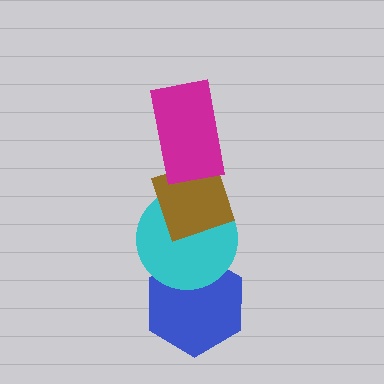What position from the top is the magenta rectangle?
The magenta rectangle is 1st from the top.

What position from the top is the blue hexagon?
The blue hexagon is 4th from the top.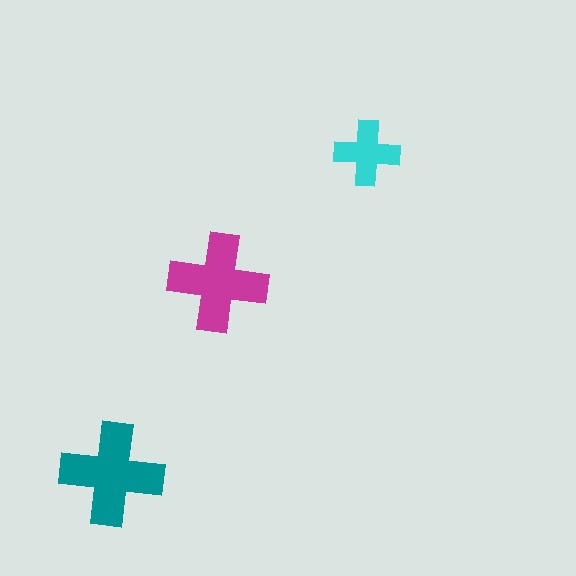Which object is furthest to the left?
The teal cross is leftmost.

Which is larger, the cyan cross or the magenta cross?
The magenta one.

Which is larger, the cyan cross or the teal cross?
The teal one.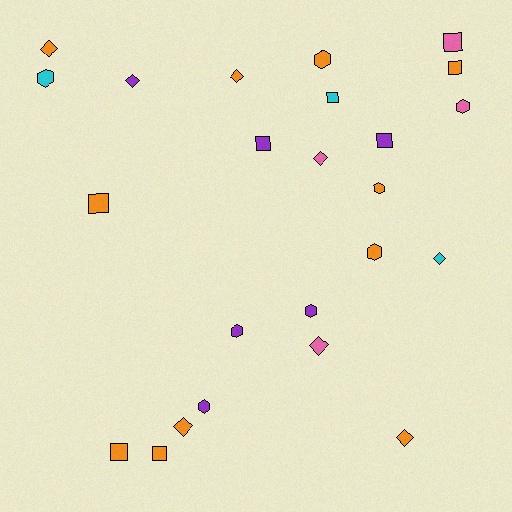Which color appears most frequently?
Orange, with 11 objects.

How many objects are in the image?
There are 24 objects.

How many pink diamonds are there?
There are 2 pink diamonds.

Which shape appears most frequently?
Square, with 8 objects.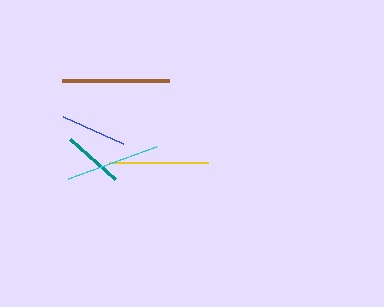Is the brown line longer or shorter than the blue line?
The brown line is longer than the blue line.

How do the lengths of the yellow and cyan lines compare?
The yellow and cyan lines are approximately the same length.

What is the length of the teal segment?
The teal segment is approximately 61 pixels long.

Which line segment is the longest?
The brown line is the longest at approximately 106 pixels.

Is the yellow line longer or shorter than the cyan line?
The yellow line is longer than the cyan line.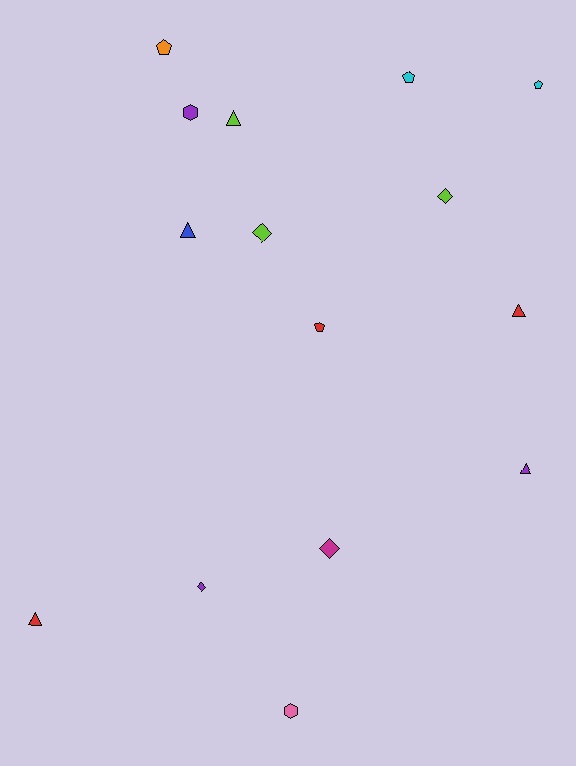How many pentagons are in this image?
There are 4 pentagons.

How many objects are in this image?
There are 15 objects.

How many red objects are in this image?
There are 3 red objects.